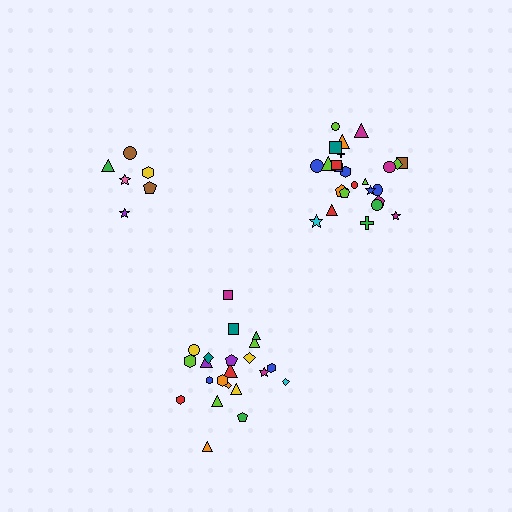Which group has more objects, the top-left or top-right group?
The top-right group.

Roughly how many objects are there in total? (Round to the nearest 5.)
Roughly 55 objects in total.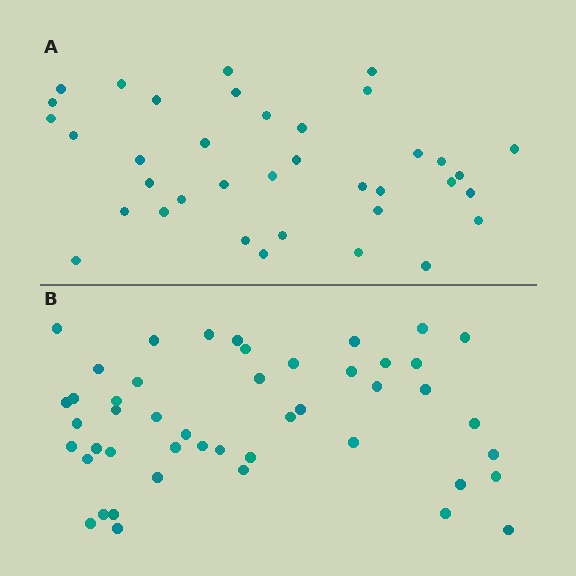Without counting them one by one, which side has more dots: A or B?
Region B (the bottom region) has more dots.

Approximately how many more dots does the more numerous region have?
Region B has roughly 10 or so more dots than region A.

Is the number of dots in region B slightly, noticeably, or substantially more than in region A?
Region B has noticeably more, but not dramatically so. The ratio is roughly 1.3 to 1.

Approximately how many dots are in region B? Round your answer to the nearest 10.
About 50 dots. (The exact count is 47, which rounds to 50.)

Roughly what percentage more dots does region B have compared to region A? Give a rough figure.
About 25% more.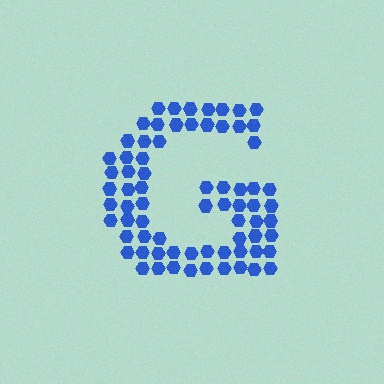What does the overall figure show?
The overall figure shows the letter G.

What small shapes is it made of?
It is made of small hexagons.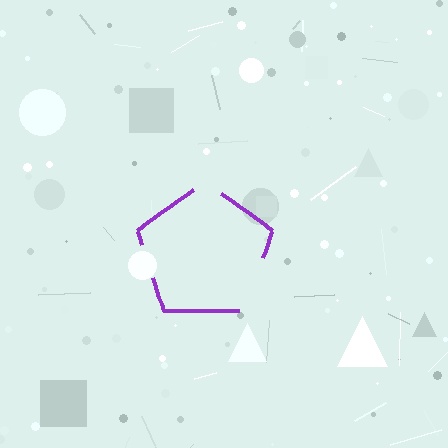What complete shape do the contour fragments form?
The contour fragments form a pentagon.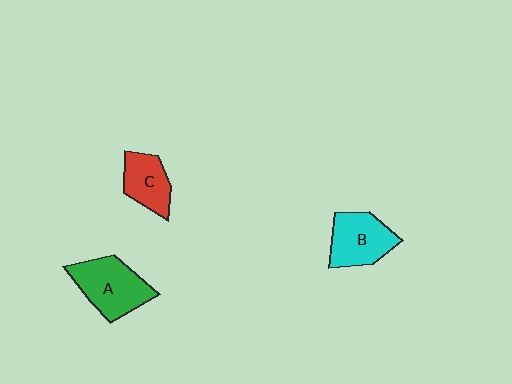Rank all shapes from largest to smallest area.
From largest to smallest: A (green), B (cyan), C (red).